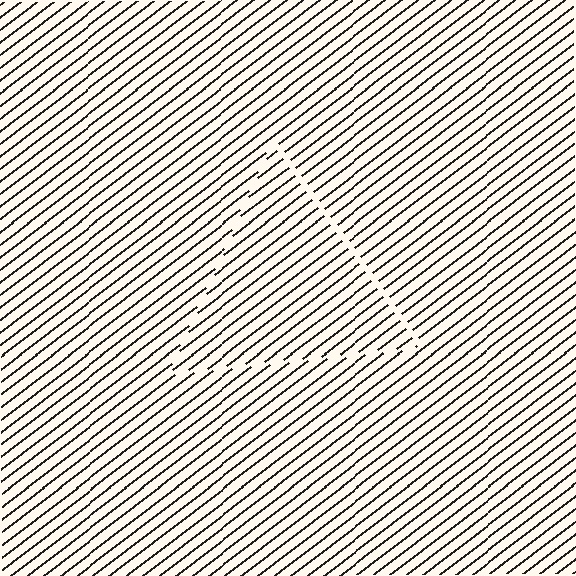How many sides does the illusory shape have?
3 sides — the line-ends trace a triangle.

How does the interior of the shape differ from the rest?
The interior of the shape contains the same grating, shifted by half a period — the contour is defined by the phase discontinuity where line-ends from the inner and outer gratings abut.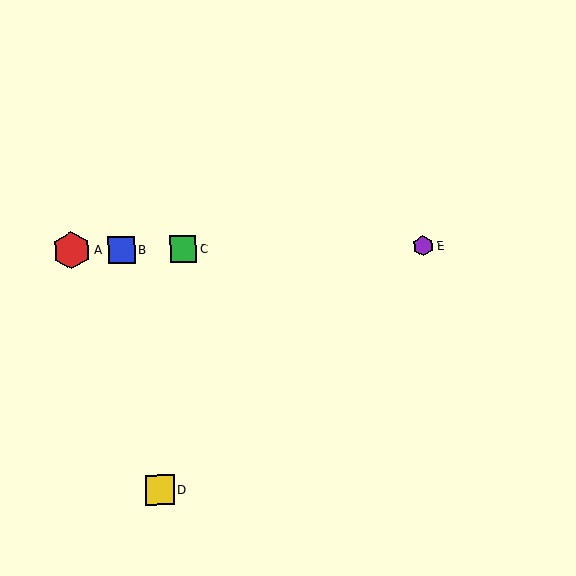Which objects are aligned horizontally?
Objects A, B, C, E are aligned horizontally.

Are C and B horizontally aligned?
Yes, both are at y≈249.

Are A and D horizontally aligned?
No, A is at y≈250 and D is at y≈490.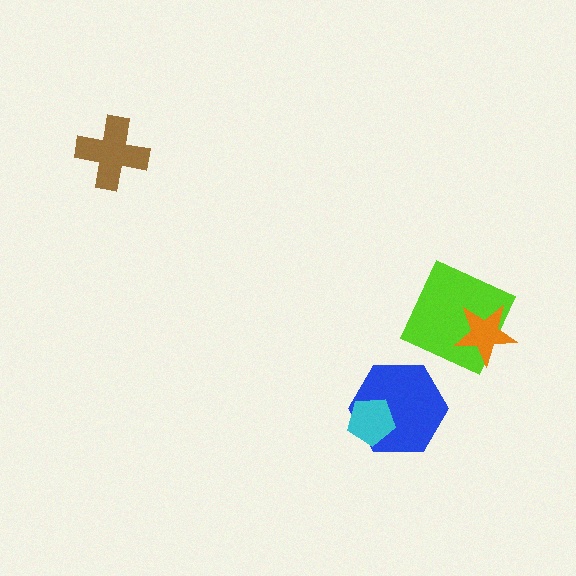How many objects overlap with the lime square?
1 object overlaps with the lime square.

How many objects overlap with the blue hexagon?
1 object overlaps with the blue hexagon.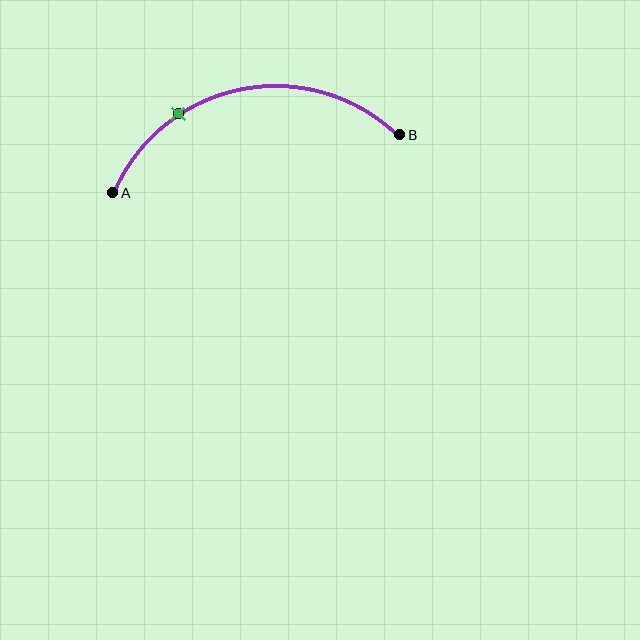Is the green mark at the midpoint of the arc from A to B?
No. The green mark lies on the arc but is closer to endpoint A. The arc midpoint would be at the point on the curve equidistant along the arc from both A and B.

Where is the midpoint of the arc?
The arc midpoint is the point on the curve farthest from the straight line joining A and B. It sits above that line.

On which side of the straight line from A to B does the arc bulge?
The arc bulges above the straight line connecting A and B.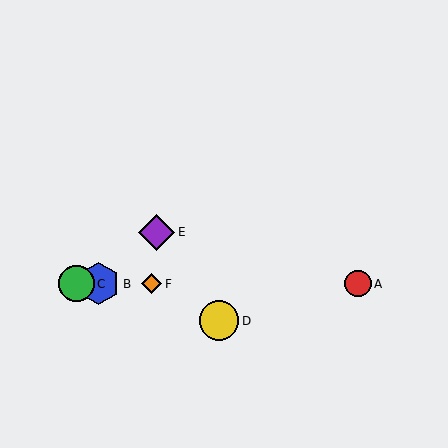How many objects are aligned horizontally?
4 objects (A, B, C, F) are aligned horizontally.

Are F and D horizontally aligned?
No, F is at y≈284 and D is at y≈321.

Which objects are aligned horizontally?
Objects A, B, C, F are aligned horizontally.